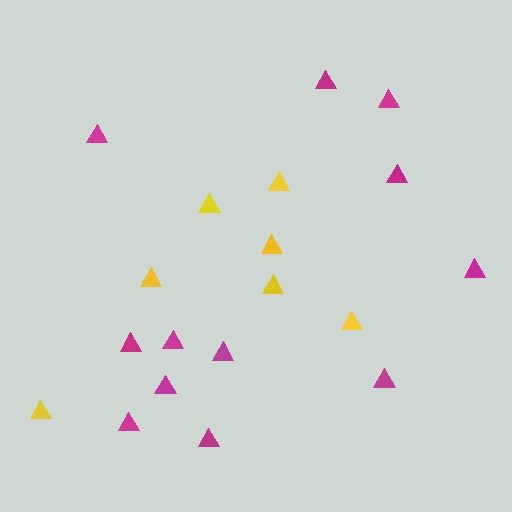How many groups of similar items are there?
There are 2 groups: one group of magenta triangles (12) and one group of yellow triangles (7).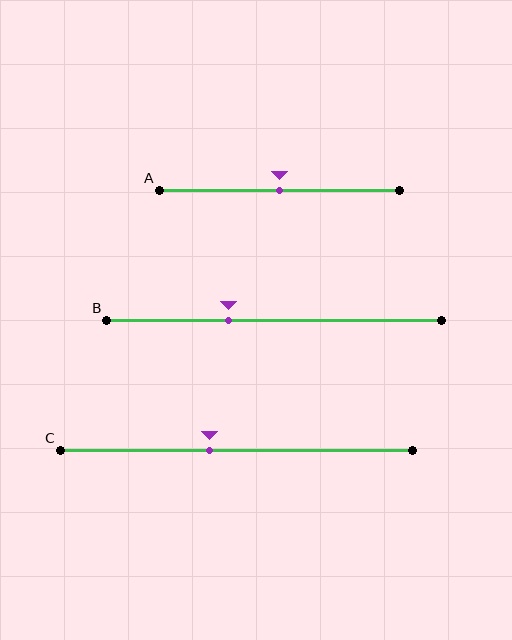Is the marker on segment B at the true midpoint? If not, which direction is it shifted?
No, the marker on segment B is shifted to the left by about 13% of the segment length.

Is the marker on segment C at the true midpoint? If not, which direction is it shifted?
No, the marker on segment C is shifted to the left by about 8% of the segment length.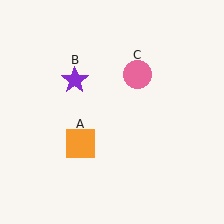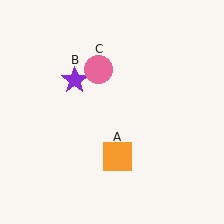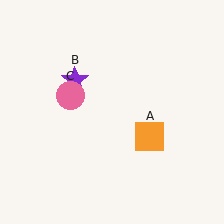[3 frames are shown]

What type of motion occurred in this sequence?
The orange square (object A), pink circle (object C) rotated counterclockwise around the center of the scene.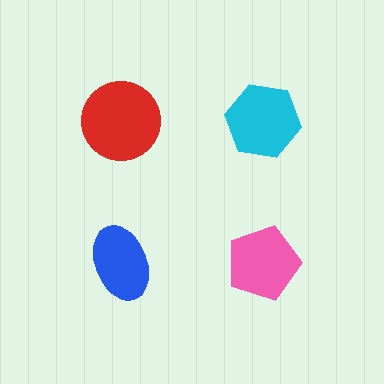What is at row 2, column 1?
A blue ellipse.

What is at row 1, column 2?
A cyan hexagon.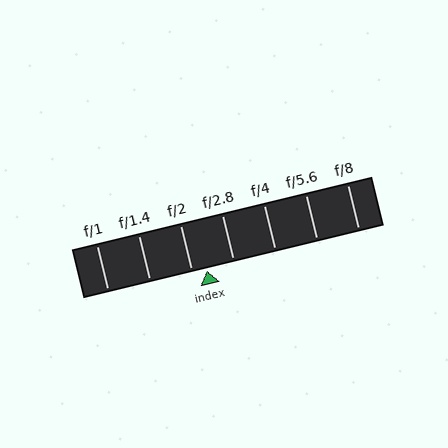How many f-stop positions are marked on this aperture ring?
There are 7 f-stop positions marked.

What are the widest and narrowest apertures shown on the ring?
The widest aperture shown is f/1 and the narrowest is f/8.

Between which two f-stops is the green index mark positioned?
The index mark is between f/2 and f/2.8.